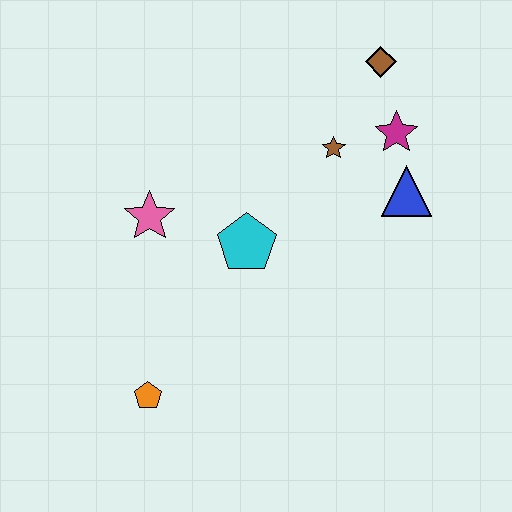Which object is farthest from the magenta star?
The orange pentagon is farthest from the magenta star.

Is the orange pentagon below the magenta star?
Yes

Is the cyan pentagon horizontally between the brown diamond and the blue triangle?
No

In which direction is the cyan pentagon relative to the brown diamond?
The cyan pentagon is below the brown diamond.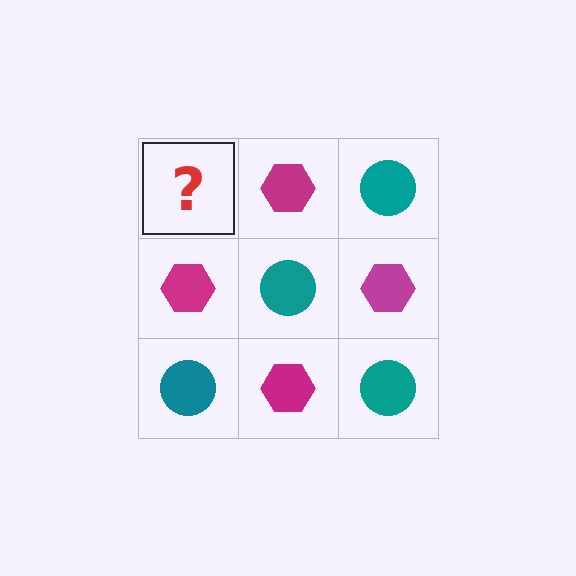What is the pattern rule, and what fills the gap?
The rule is that it alternates teal circle and magenta hexagon in a checkerboard pattern. The gap should be filled with a teal circle.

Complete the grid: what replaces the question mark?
The question mark should be replaced with a teal circle.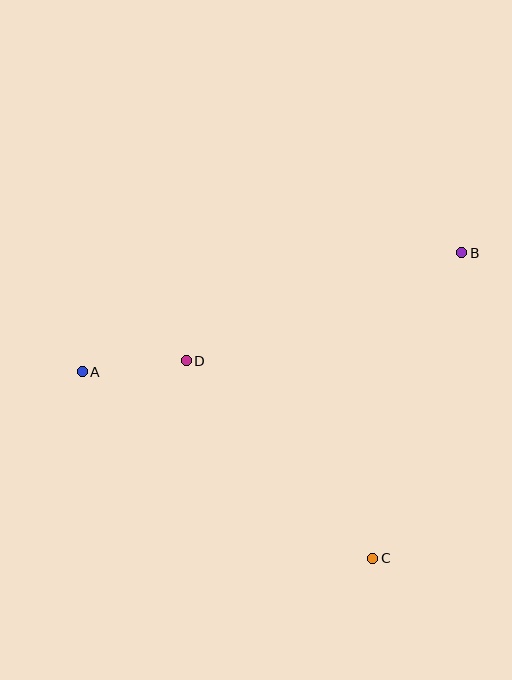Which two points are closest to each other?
Points A and D are closest to each other.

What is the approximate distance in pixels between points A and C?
The distance between A and C is approximately 345 pixels.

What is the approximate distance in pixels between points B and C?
The distance between B and C is approximately 318 pixels.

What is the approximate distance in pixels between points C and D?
The distance between C and D is approximately 272 pixels.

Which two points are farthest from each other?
Points A and B are farthest from each other.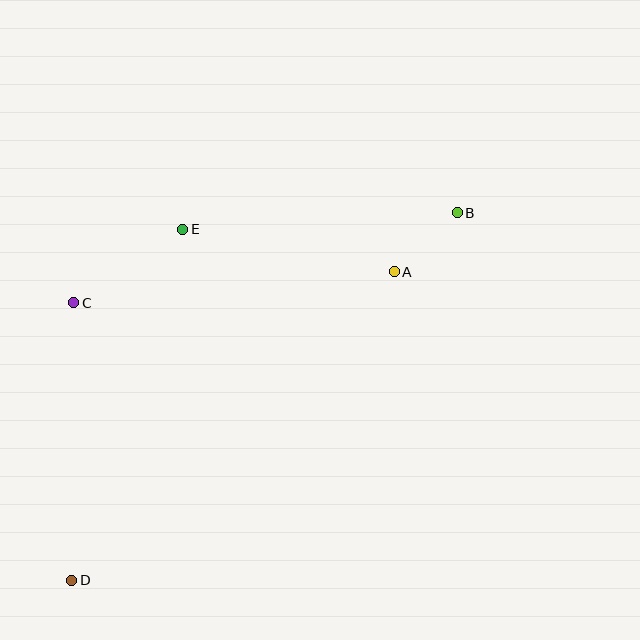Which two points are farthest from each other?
Points B and D are farthest from each other.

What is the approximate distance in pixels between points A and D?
The distance between A and D is approximately 446 pixels.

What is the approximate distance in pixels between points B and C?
The distance between B and C is approximately 394 pixels.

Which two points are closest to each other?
Points A and B are closest to each other.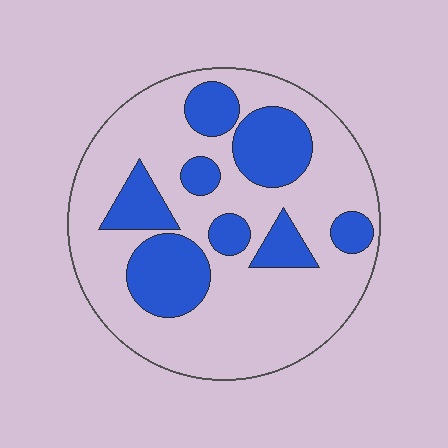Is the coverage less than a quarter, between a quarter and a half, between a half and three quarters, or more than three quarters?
Between a quarter and a half.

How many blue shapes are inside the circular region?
8.